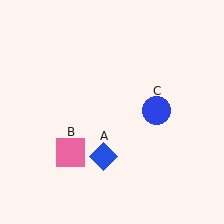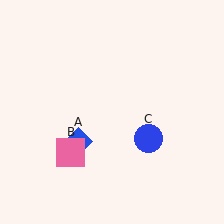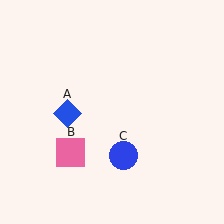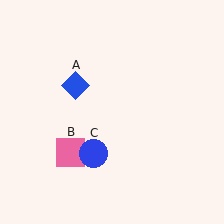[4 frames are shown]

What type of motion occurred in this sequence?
The blue diamond (object A), blue circle (object C) rotated clockwise around the center of the scene.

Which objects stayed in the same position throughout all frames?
Pink square (object B) remained stationary.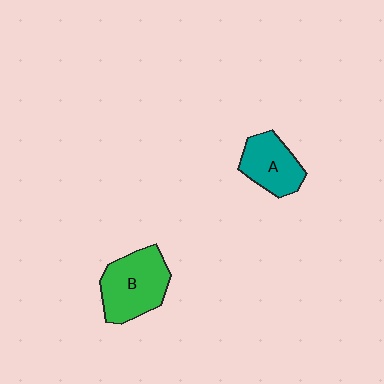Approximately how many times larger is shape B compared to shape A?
Approximately 1.4 times.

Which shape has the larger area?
Shape B (green).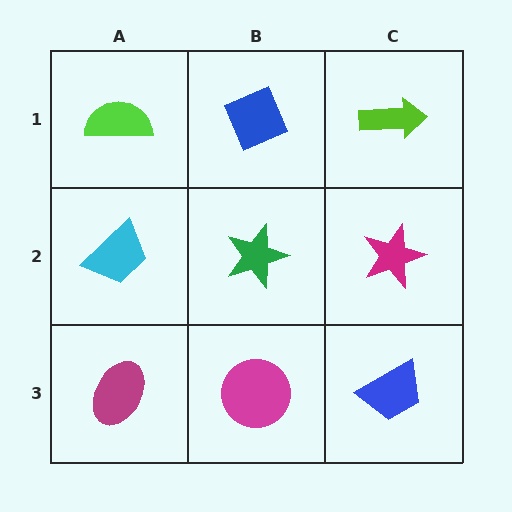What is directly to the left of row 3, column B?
A magenta ellipse.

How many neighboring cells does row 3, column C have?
2.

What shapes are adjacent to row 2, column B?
A blue diamond (row 1, column B), a magenta circle (row 3, column B), a cyan trapezoid (row 2, column A), a magenta star (row 2, column C).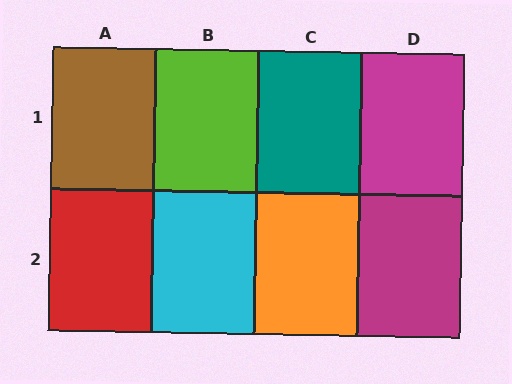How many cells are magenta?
2 cells are magenta.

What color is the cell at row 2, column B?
Cyan.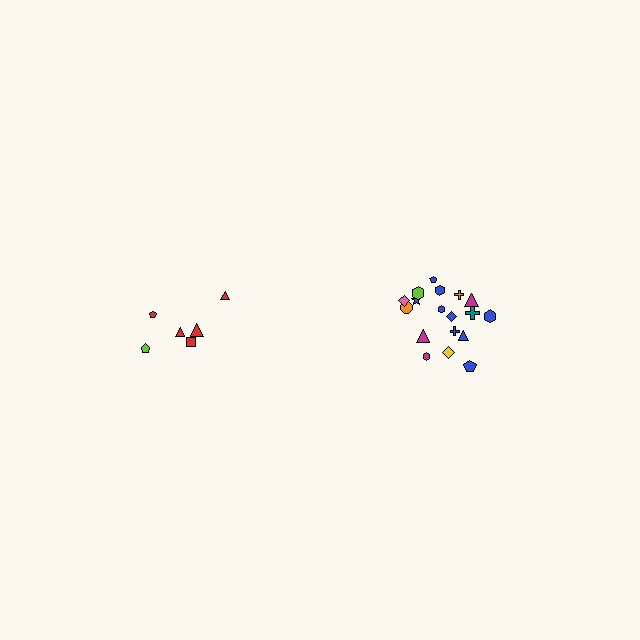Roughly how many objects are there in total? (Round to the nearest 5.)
Roughly 25 objects in total.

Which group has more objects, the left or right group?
The right group.